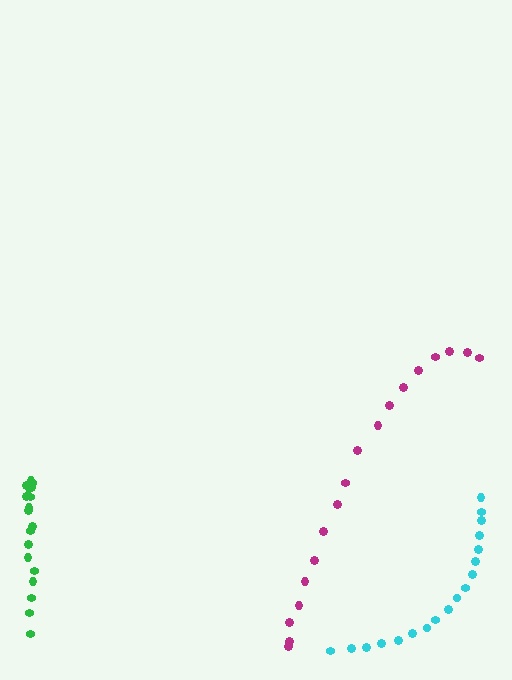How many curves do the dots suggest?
There are 3 distinct paths.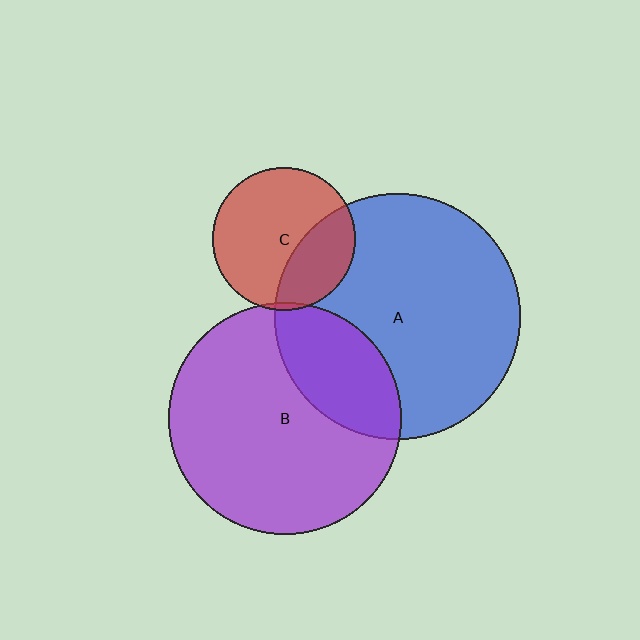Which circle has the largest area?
Circle A (blue).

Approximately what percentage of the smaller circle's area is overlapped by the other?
Approximately 30%.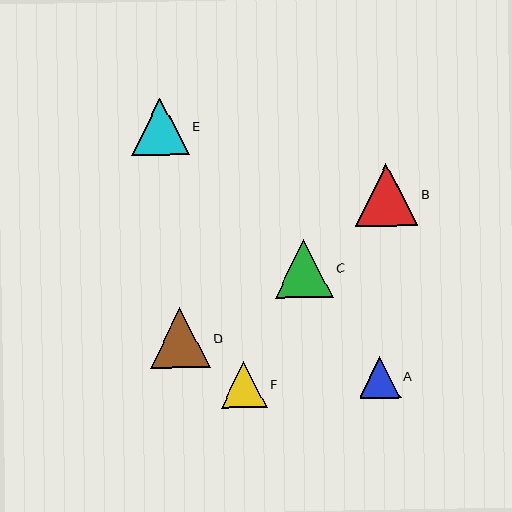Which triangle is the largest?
Triangle B is the largest with a size of approximately 63 pixels.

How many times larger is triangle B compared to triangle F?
Triangle B is approximately 1.4 times the size of triangle F.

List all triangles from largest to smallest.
From largest to smallest: B, D, C, E, F, A.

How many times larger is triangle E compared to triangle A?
Triangle E is approximately 1.4 times the size of triangle A.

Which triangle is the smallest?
Triangle A is the smallest with a size of approximately 41 pixels.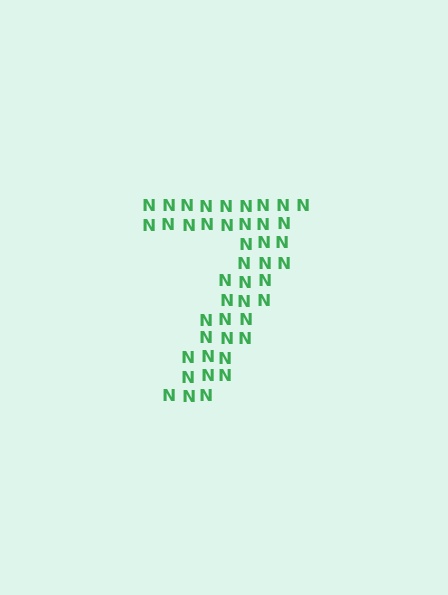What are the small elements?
The small elements are letter N's.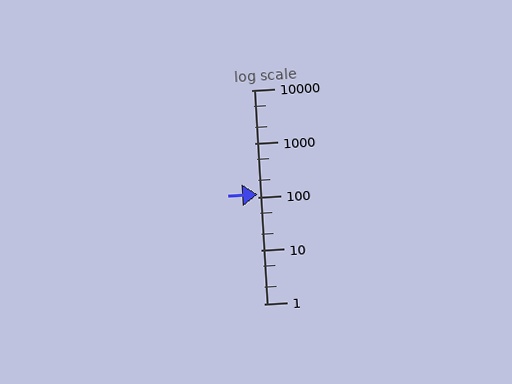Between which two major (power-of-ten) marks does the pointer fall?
The pointer is between 100 and 1000.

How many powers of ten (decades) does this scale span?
The scale spans 4 decades, from 1 to 10000.